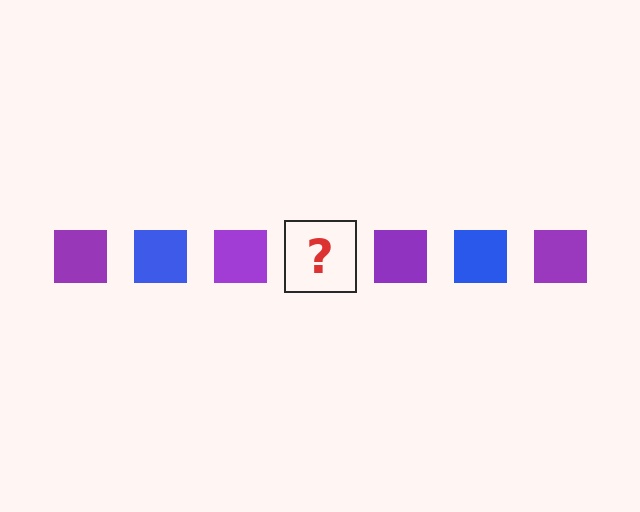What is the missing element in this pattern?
The missing element is a blue square.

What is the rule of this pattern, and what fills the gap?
The rule is that the pattern cycles through purple, blue squares. The gap should be filled with a blue square.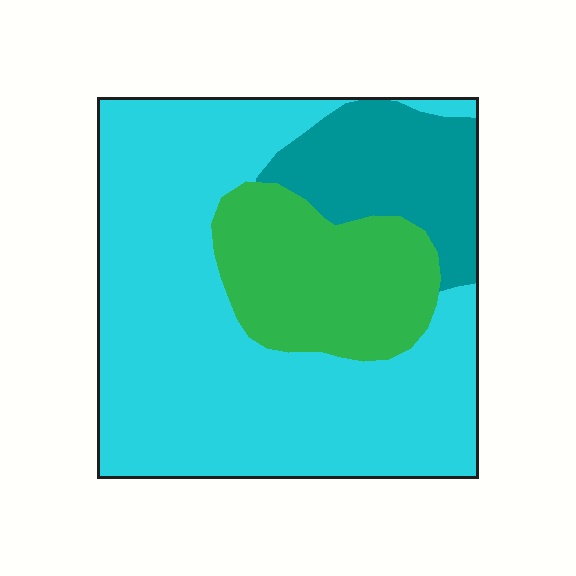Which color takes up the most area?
Cyan, at roughly 65%.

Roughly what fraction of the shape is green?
Green takes up between a sixth and a third of the shape.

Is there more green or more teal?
Green.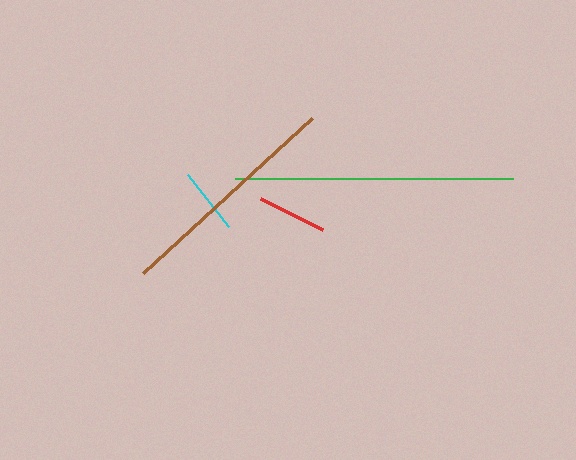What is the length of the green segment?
The green segment is approximately 278 pixels long.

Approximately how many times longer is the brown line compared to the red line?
The brown line is approximately 3.3 times the length of the red line.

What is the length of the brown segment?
The brown segment is approximately 229 pixels long.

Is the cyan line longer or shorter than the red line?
The red line is longer than the cyan line.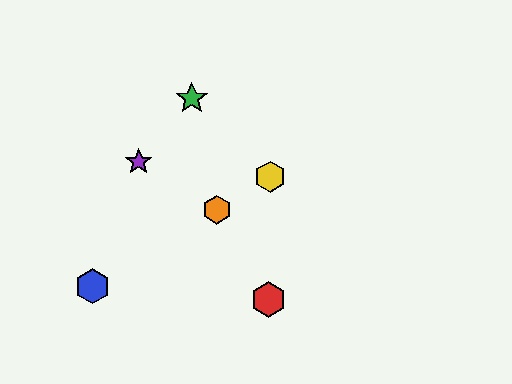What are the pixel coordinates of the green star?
The green star is at (192, 99).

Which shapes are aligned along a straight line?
The blue hexagon, the yellow hexagon, the orange hexagon are aligned along a straight line.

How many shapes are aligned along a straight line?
3 shapes (the blue hexagon, the yellow hexagon, the orange hexagon) are aligned along a straight line.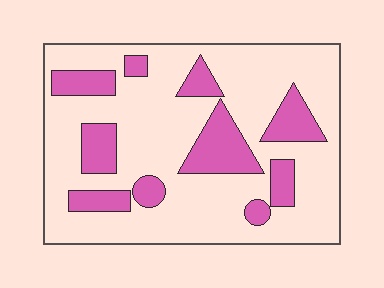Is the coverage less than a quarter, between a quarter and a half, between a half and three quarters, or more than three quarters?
Less than a quarter.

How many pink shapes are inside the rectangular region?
10.